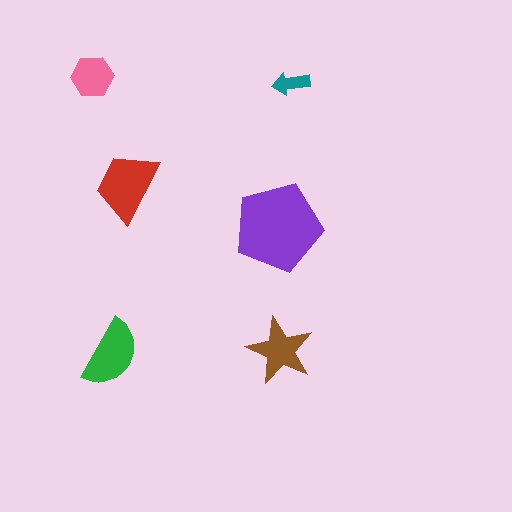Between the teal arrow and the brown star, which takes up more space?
The brown star.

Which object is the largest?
The purple pentagon.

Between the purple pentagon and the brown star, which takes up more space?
The purple pentagon.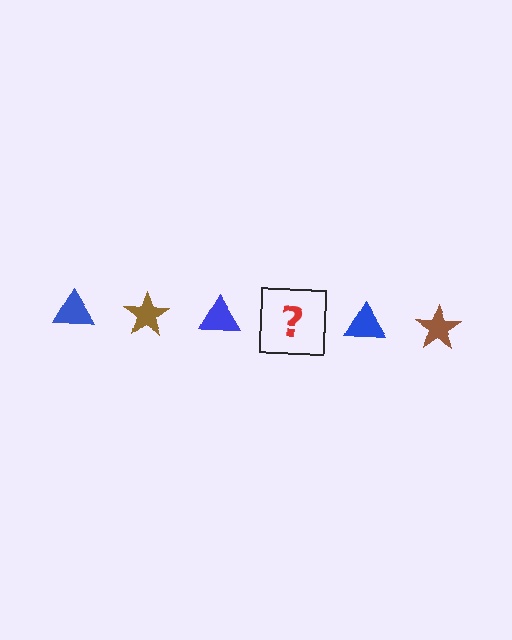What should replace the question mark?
The question mark should be replaced with a brown star.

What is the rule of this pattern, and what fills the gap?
The rule is that the pattern alternates between blue triangle and brown star. The gap should be filled with a brown star.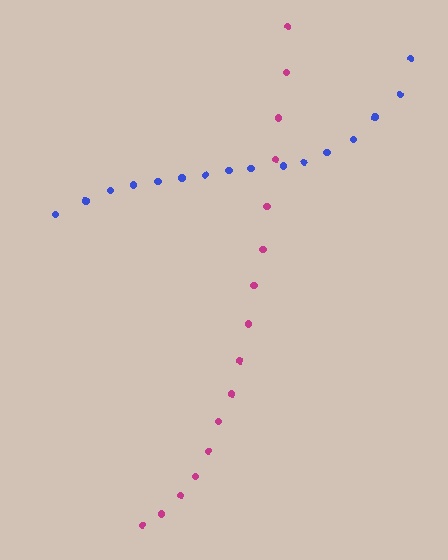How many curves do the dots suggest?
There are 2 distinct paths.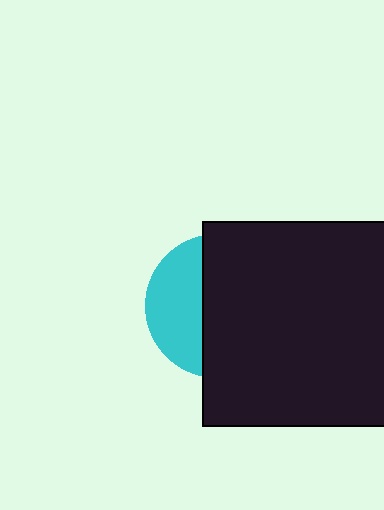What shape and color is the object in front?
The object in front is a black square.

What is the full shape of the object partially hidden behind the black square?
The partially hidden object is a cyan circle.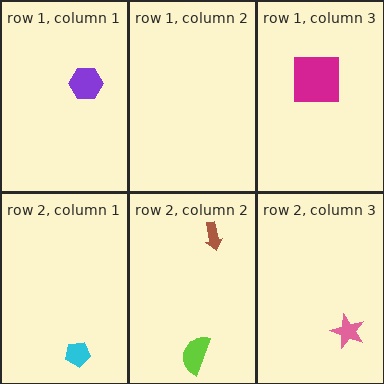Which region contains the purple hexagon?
The row 1, column 1 region.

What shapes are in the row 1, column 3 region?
The magenta square.